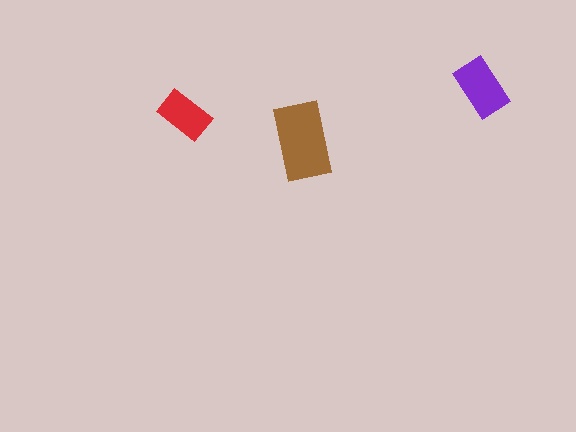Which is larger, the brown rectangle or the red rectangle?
The brown one.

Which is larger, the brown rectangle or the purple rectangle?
The brown one.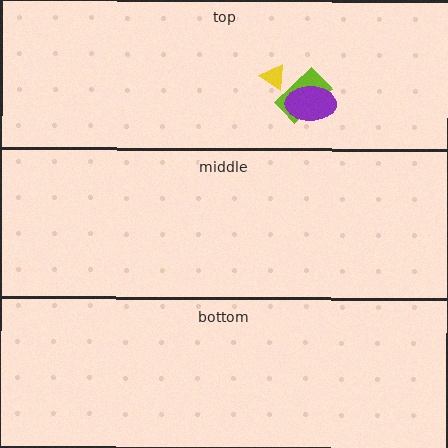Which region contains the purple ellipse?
The top region.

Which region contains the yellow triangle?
The top region.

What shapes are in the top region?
The lime rectangle, the purple ellipse, the yellow triangle.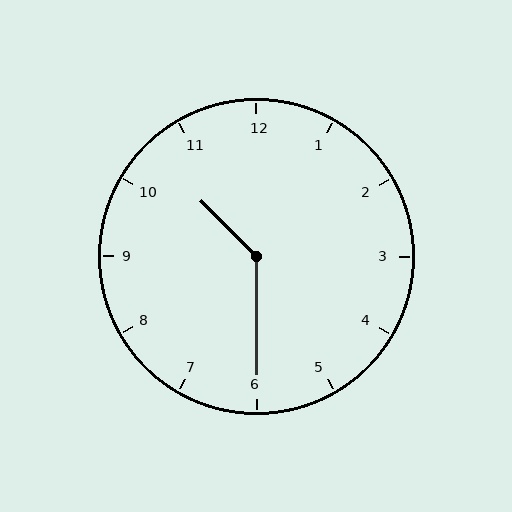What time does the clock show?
10:30.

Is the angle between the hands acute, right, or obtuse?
It is obtuse.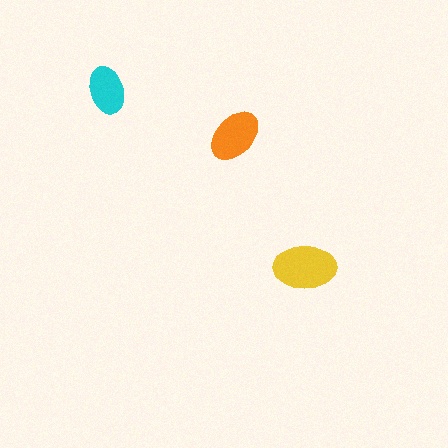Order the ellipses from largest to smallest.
the yellow one, the orange one, the cyan one.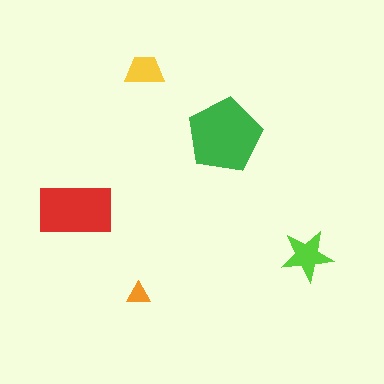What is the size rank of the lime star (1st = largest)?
3rd.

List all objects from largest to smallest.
The green pentagon, the red rectangle, the lime star, the yellow trapezoid, the orange triangle.